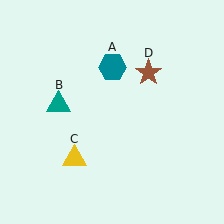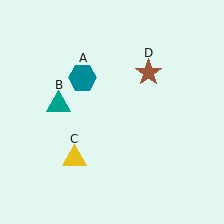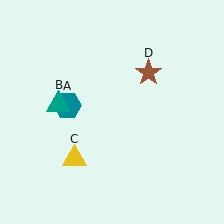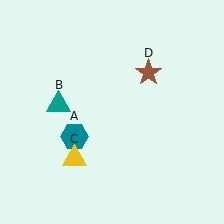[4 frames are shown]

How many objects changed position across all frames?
1 object changed position: teal hexagon (object A).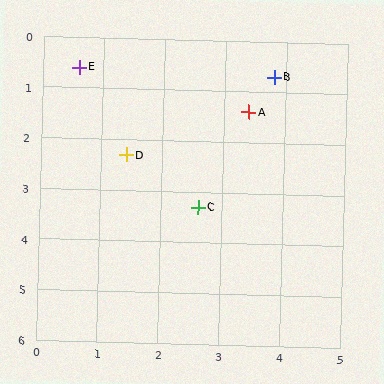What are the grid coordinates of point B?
Point B is at approximately (3.8, 0.7).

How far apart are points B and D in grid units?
Points B and D are about 2.9 grid units apart.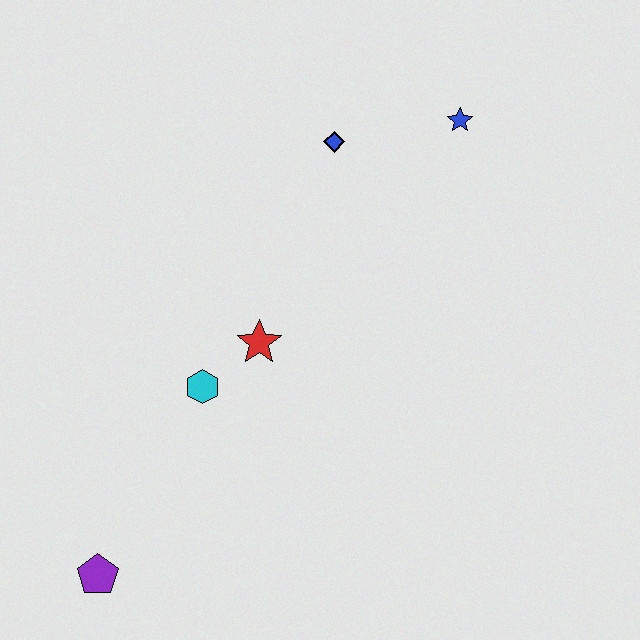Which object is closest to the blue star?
The blue diamond is closest to the blue star.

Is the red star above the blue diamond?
No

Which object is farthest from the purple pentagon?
The blue star is farthest from the purple pentagon.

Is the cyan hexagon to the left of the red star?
Yes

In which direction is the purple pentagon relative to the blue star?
The purple pentagon is below the blue star.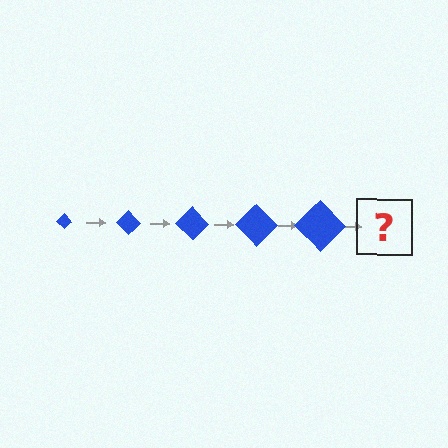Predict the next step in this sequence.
The next step is a blue diamond, larger than the previous one.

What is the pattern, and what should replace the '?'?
The pattern is that the diamond gets progressively larger each step. The '?' should be a blue diamond, larger than the previous one.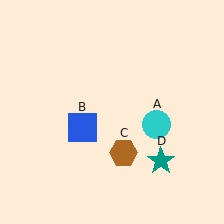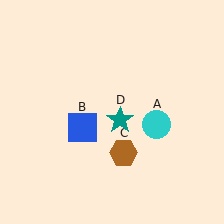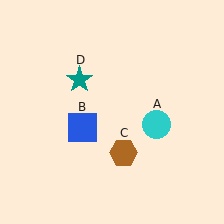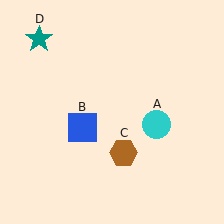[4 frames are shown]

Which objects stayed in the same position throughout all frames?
Cyan circle (object A) and blue square (object B) and brown hexagon (object C) remained stationary.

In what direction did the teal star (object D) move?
The teal star (object D) moved up and to the left.